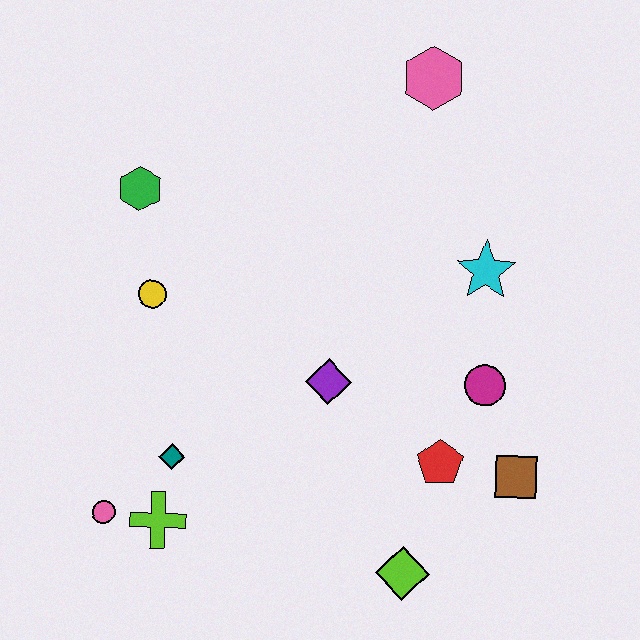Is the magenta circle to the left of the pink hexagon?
No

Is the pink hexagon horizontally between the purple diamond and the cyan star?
Yes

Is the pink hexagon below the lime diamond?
No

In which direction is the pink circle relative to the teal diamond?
The pink circle is to the left of the teal diamond.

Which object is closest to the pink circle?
The lime cross is closest to the pink circle.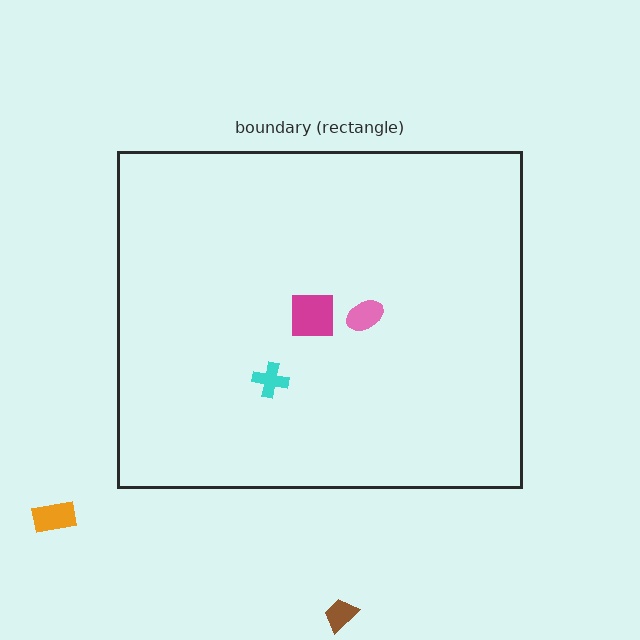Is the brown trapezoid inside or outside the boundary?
Outside.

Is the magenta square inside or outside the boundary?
Inside.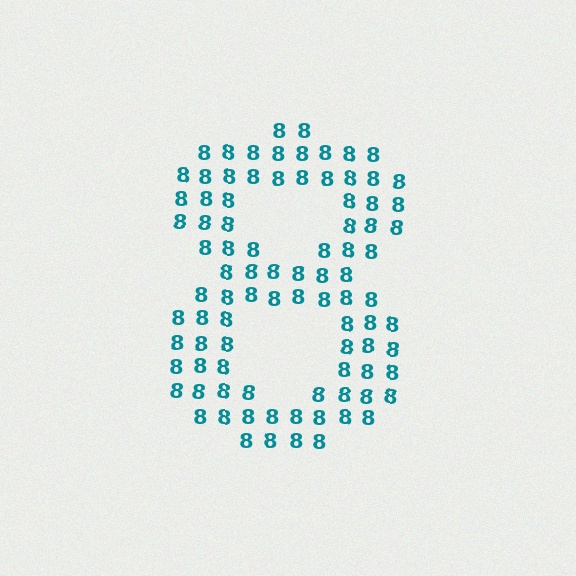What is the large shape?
The large shape is the digit 8.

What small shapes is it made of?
It is made of small digit 8's.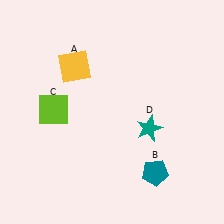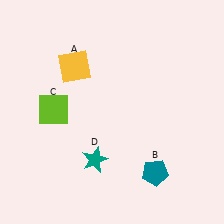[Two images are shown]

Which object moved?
The teal star (D) moved left.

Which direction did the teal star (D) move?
The teal star (D) moved left.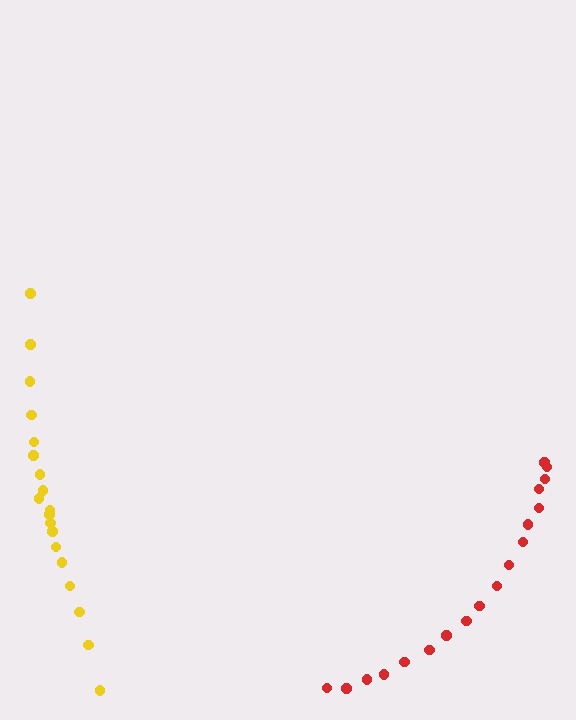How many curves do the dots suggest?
There are 2 distinct paths.